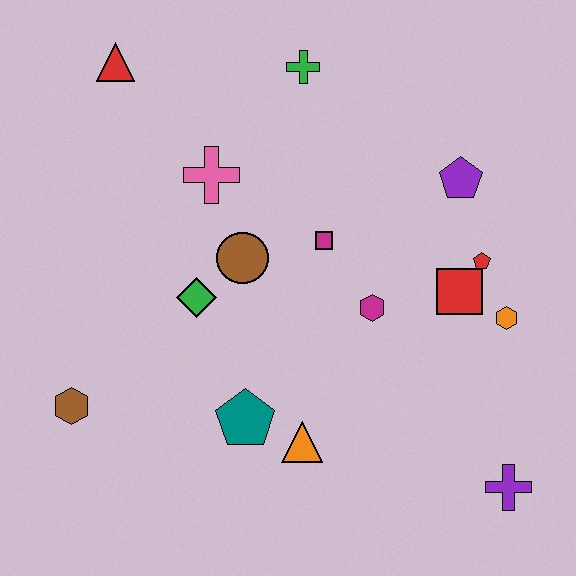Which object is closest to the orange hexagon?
The red square is closest to the orange hexagon.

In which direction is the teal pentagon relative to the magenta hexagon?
The teal pentagon is to the left of the magenta hexagon.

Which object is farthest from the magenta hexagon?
The red triangle is farthest from the magenta hexagon.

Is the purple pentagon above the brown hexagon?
Yes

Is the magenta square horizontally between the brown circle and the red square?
Yes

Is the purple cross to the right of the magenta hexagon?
Yes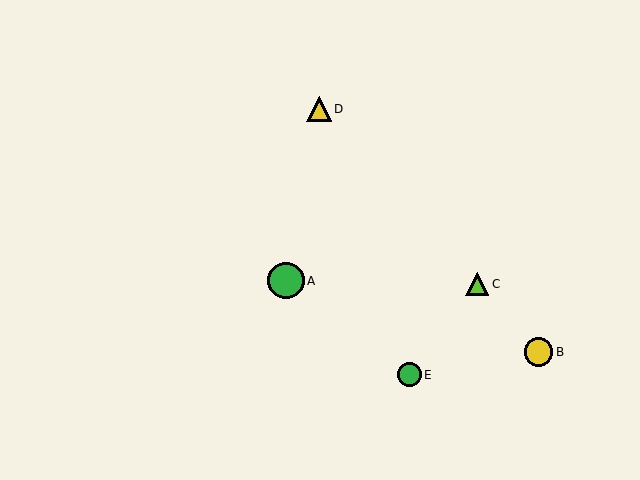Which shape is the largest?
The green circle (labeled A) is the largest.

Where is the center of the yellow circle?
The center of the yellow circle is at (538, 352).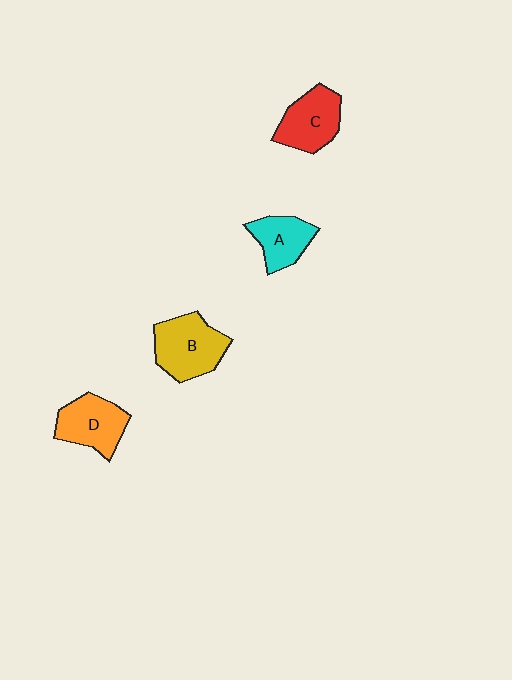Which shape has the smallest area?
Shape A (cyan).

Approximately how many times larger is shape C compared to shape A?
Approximately 1.2 times.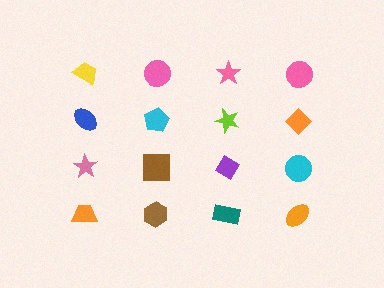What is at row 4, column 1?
An orange trapezoid.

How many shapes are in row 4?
4 shapes.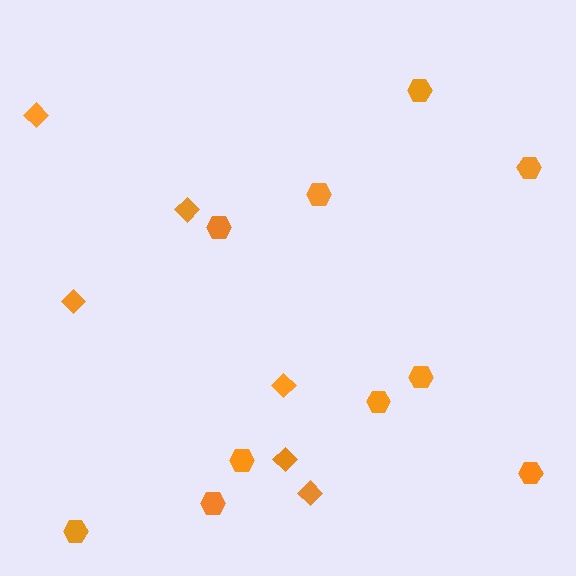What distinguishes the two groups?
There are 2 groups: one group of diamonds (6) and one group of hexagons (10).